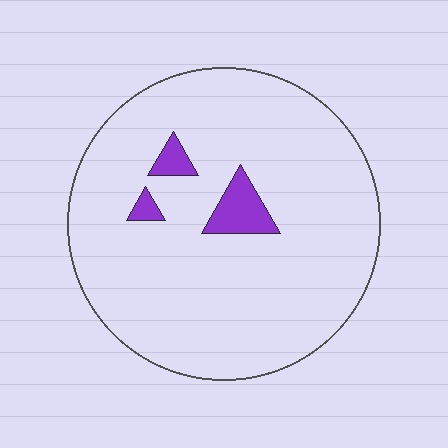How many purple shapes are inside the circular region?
3.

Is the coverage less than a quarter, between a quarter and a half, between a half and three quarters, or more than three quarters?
Less than a quarter.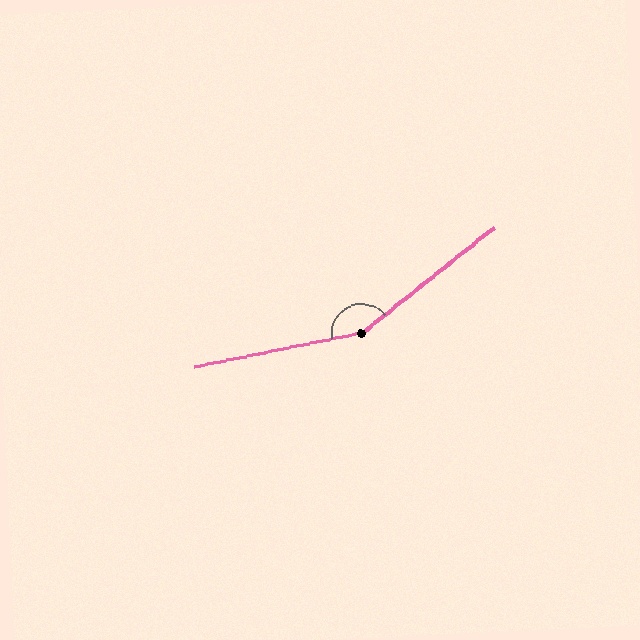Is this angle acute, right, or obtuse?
It is obtuse.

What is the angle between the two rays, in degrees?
Approximately 152 degrees.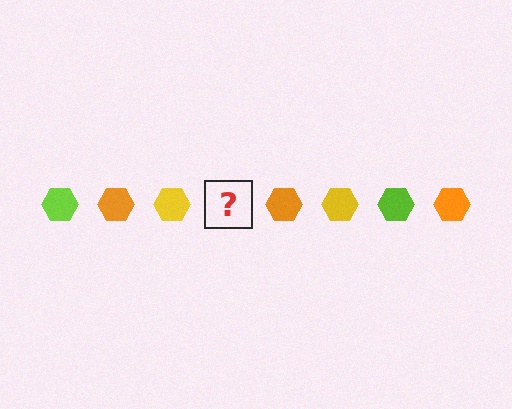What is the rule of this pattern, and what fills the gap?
The rule is that the pattern cycles through lime, orange, yellow hexagons. The gap should be filled with a lime hexagon.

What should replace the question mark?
The question mark should be replaced with a lime hexagon.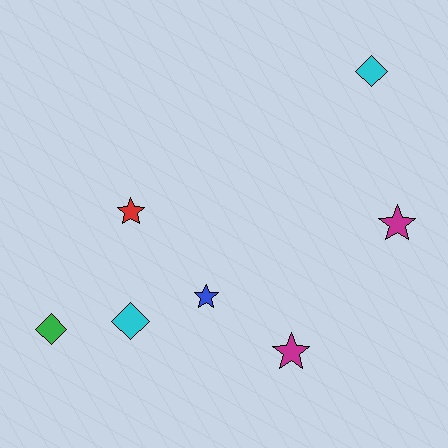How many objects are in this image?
There are 7 objects.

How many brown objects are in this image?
There are no brown objects.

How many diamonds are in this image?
There are 3 diamonds.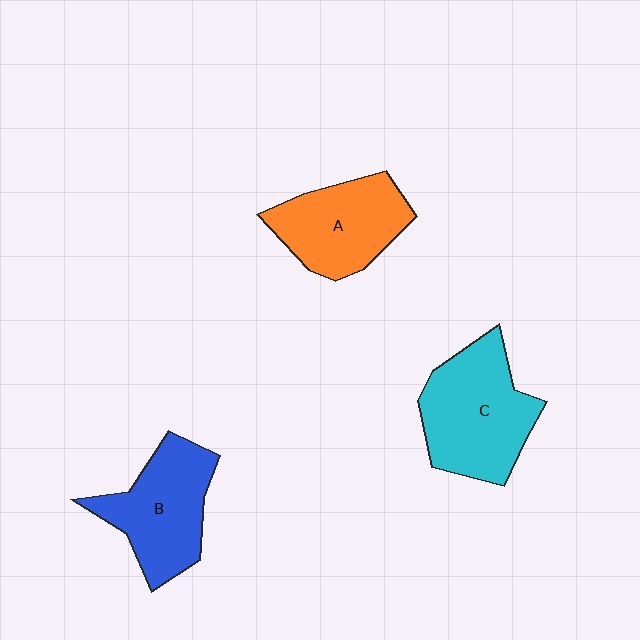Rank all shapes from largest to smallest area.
From largest to smallest: C (cyan), B (blue), A (orange).